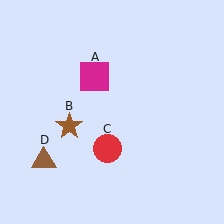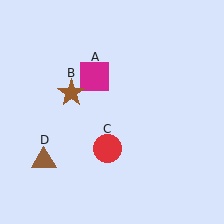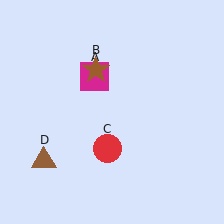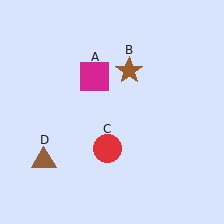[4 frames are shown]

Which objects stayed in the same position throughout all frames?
Magenta square (object A) and red circle (object C) and brown triangle (object D) remained stationary.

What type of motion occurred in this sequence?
The brown star (object B) rotated clockwise around the center of the scene.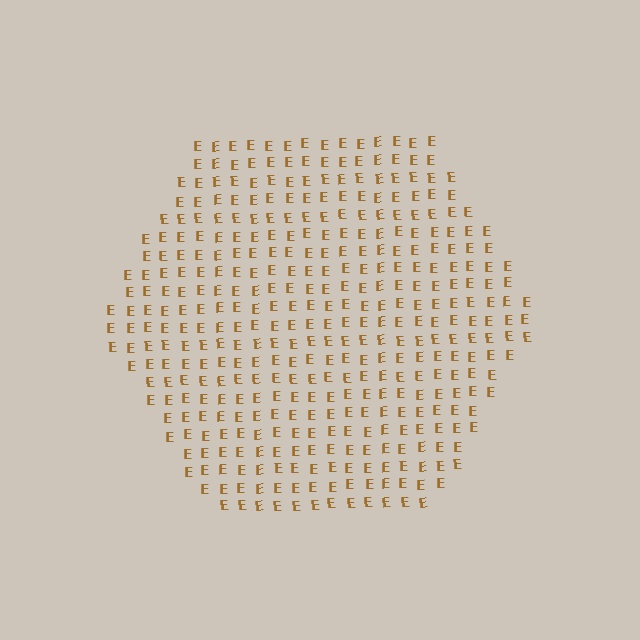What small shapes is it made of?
It is made of small letter E's.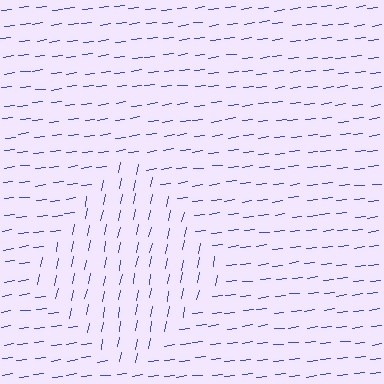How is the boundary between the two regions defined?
The boundary is defined purely by a change in line orientation (approximately 72 degrees difference). All lines are the same color and thickness.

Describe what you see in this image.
The image is filled with small blue line segments. A diamond region in the image has lines oriented differently from the surrounding lines, creating a visible texture boundary.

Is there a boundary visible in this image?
Yes, there is a texture boundary formed by a change in line orientation.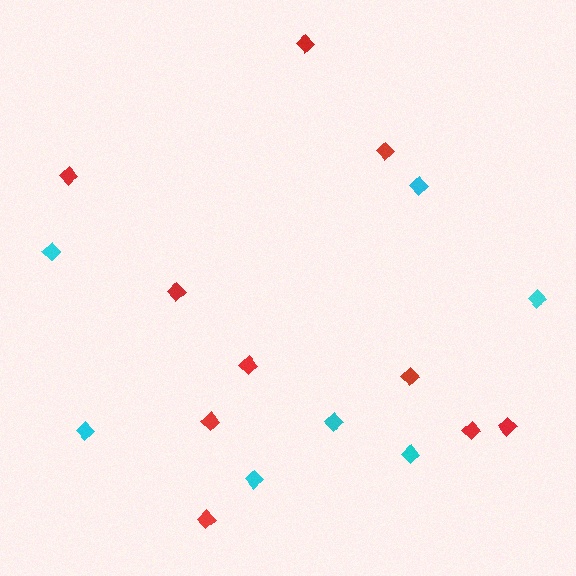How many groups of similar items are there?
There are 2 groups: one group of cyan diamonds (7) and one group of red diamonds (10).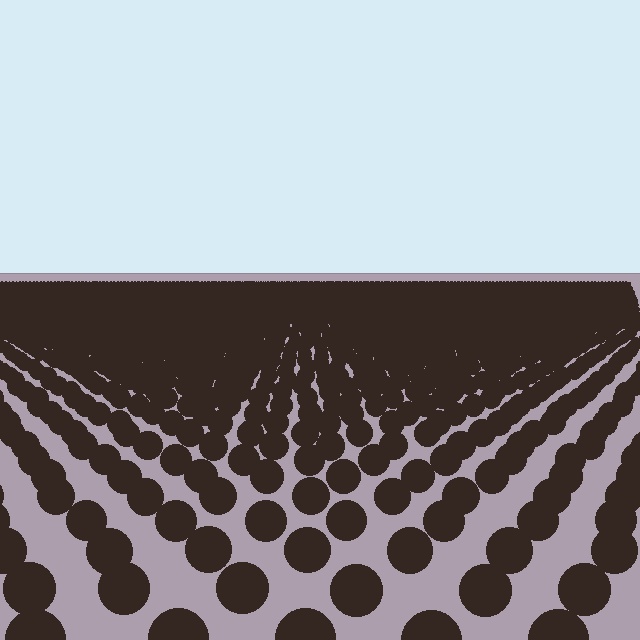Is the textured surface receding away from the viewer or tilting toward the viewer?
The surface is receding away from the viewer. Texture elements get smaller and denser toward the top.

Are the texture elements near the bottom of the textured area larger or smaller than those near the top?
Larger. Near the bottom, elements are closer to the viewer and appear at a bigger on-screen size.